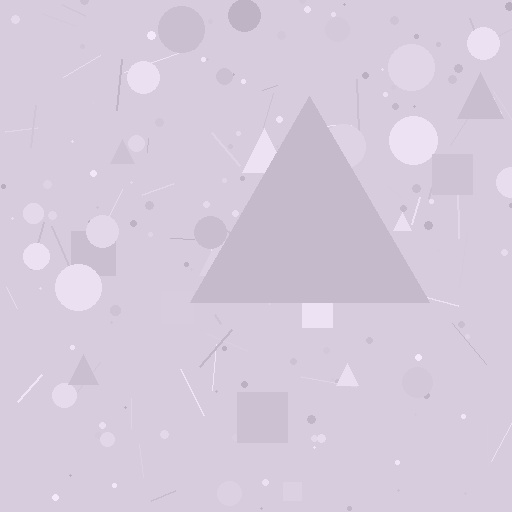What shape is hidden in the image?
A triangle is hidden in the image.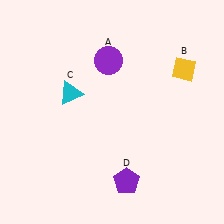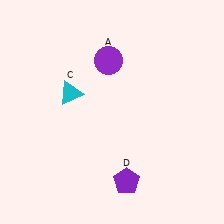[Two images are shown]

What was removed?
The yellow diamond (B) was removed in Image 2.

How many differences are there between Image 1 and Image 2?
There is 1 difference between the two images.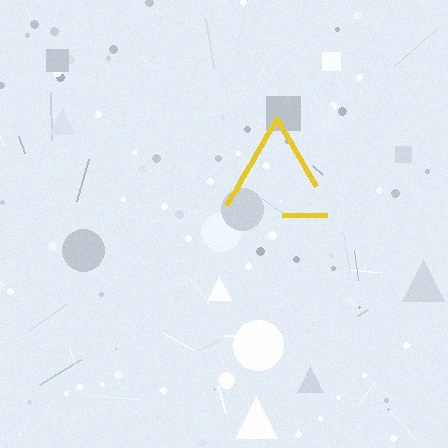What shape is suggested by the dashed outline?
The dashed outline suggests a triangle.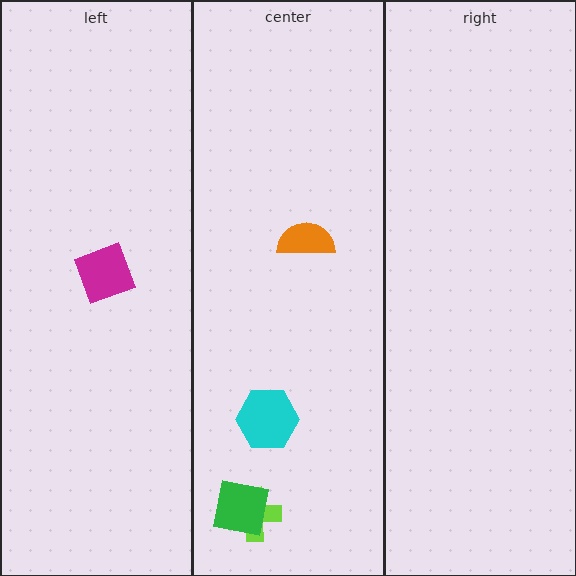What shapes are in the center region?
The orange semicircle, the lime cross, the green square, the cyan hexagon.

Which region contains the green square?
The center region.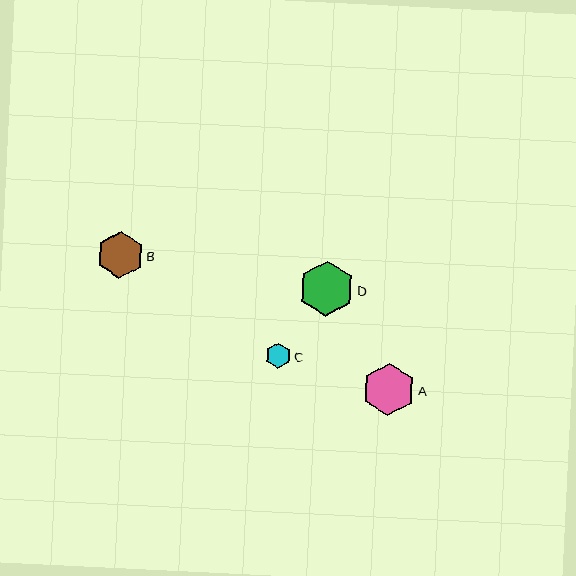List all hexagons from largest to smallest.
From largest to smallest: D, A, B, C.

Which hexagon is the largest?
Hexagon D is the largest with a size of approximately 55 pixels.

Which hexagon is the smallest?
Hexagon C is the smallest with a size of approximately 25 pixels.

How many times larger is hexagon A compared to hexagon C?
Hexagon A is approximately 2.1 times the size of hexagon C.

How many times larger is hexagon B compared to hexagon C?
Hexagon B is approximately 1.8 times the size of hexagon C.